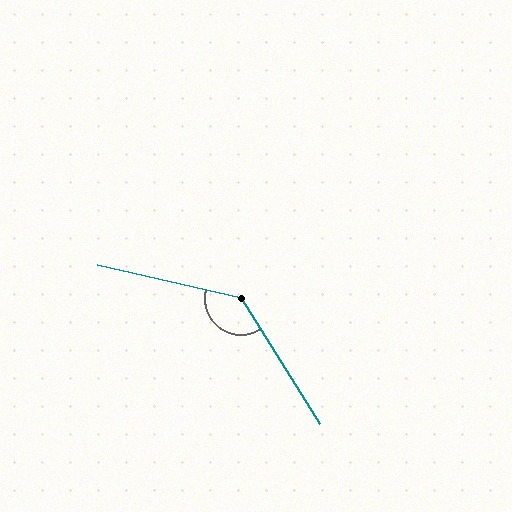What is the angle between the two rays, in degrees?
Approximately 135 degrees.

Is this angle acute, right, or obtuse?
It is obtuse.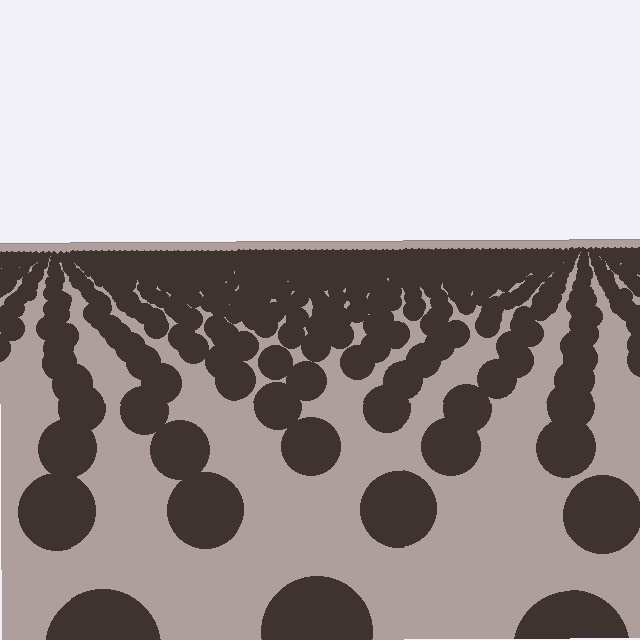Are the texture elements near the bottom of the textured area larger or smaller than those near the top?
Larger. Near the bottom, elements are closer to the viewer and appear at a bigger on-screen size.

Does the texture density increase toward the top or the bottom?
Density increases toward the top.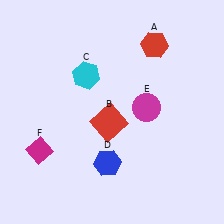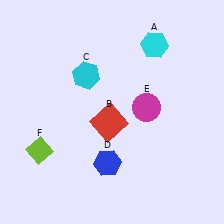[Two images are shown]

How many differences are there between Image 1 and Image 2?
There are 2 differences between the two images.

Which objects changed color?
A changed from red to cyan. F changed from magenta to lime.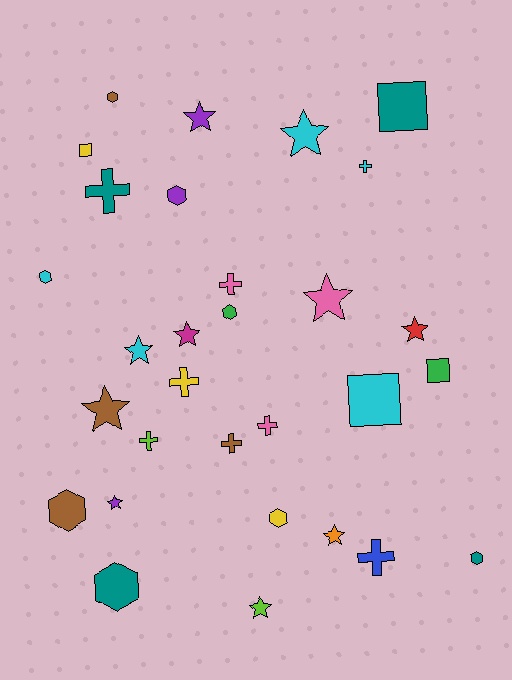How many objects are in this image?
There are 30 objects.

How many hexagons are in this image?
There are 8 hexagons.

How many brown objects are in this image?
There are 4 brown objects.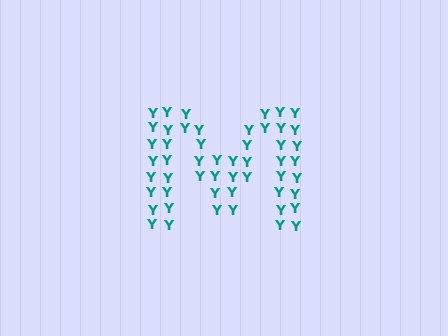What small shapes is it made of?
It is made of small letter Y's.